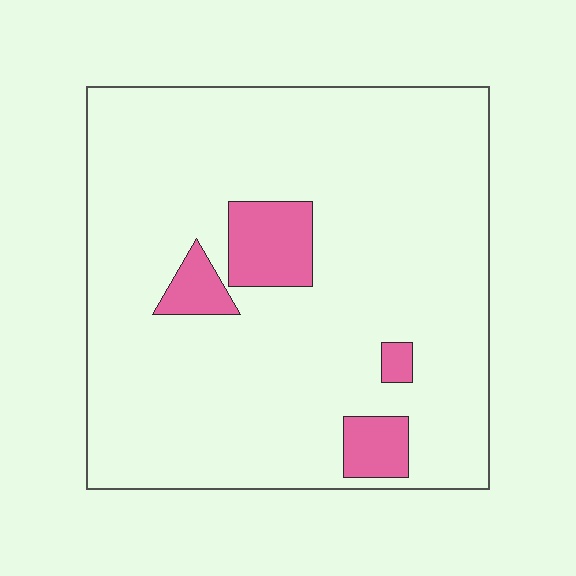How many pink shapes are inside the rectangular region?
4.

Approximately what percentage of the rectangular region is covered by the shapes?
Approximately 10%.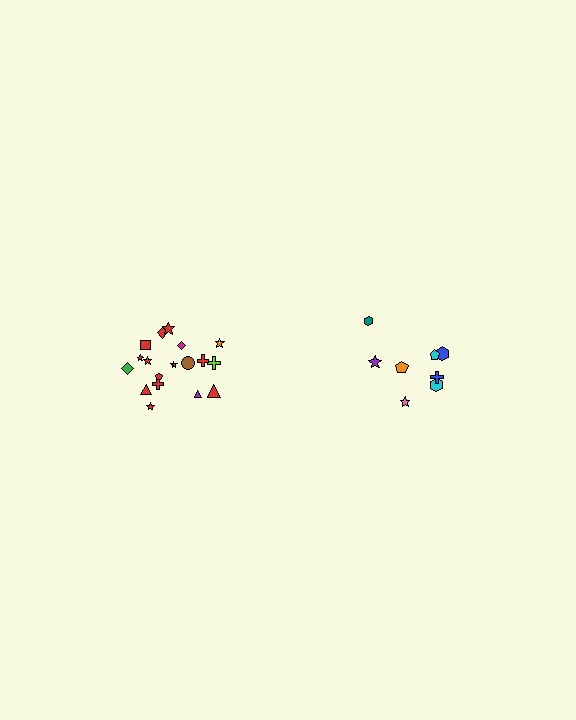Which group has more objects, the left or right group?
The left group.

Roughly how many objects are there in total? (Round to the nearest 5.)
Roughly 25 objects in total.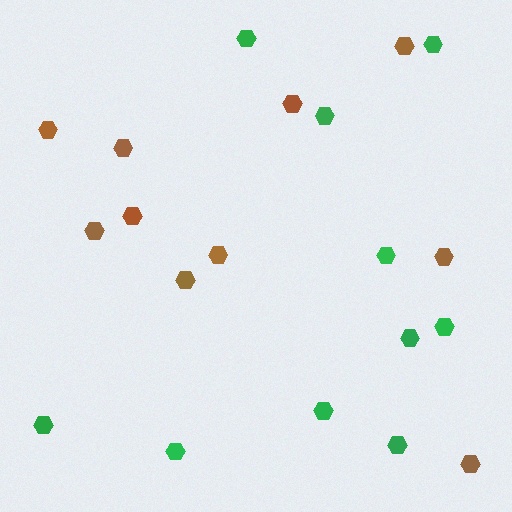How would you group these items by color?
There are 2 groups: one group of brown hexagons (10) and one group of green hexagons (10).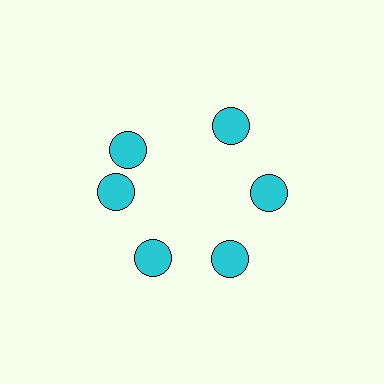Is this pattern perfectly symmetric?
No. The 6 cyan circles are arranged in a ring, but one element near the 11 o'clock position is rotated out of alignment along the ring, breaking the 6-fold rotational symmetry.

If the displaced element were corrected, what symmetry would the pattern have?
It would have 6-fold rotational symmetry — the pattern would map onto itself every 60 degrees.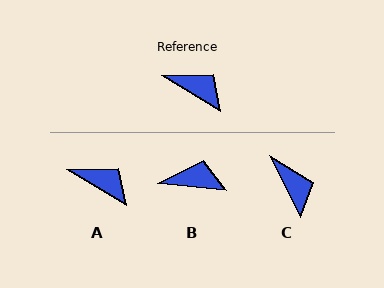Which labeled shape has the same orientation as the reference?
A.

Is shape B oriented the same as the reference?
No, it is off by about 25 degrees.